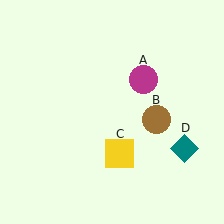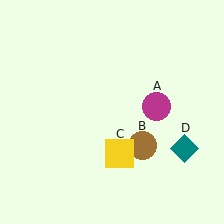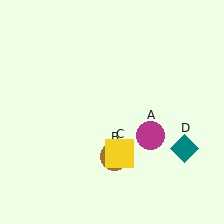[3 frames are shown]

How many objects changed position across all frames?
2 objects changed position: magenta circle (object A), brown circle (object B).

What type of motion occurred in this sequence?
The magenta circle (object A), brown circle (object B) rotated clockwise around the center of the scene.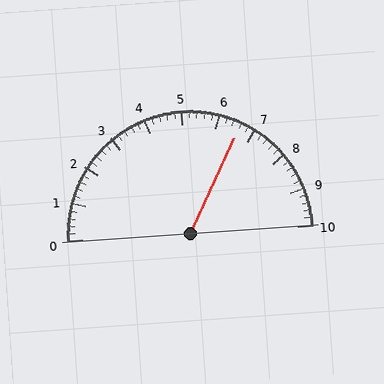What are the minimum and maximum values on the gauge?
The gauge ranges from 0 to 10.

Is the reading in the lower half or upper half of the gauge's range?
The reading is in the upper half of the range (0 to 10).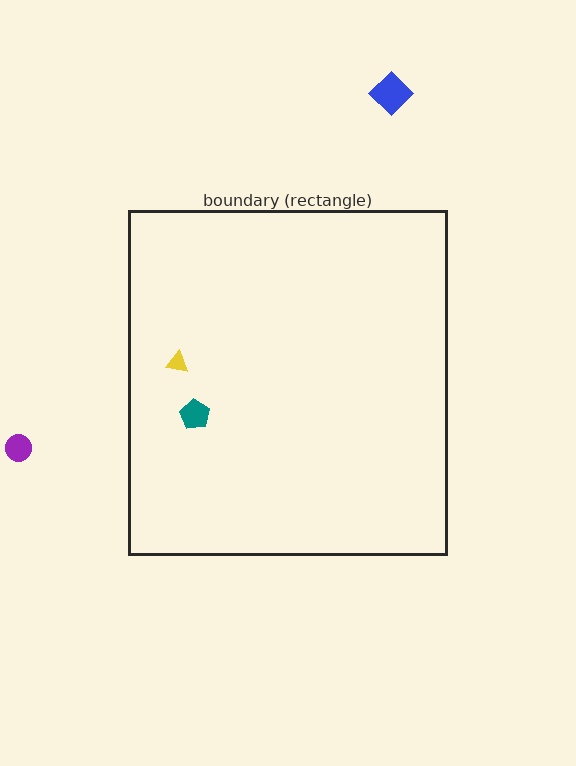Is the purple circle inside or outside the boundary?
Outside.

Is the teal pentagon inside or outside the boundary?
Inside.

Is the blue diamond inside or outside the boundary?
Outside.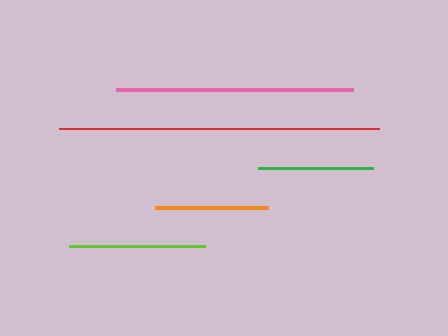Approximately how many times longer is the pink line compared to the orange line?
The pink line is approximately 2.1 times the length of the orange line.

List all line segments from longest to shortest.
From longest to shortest: red, pink, lime, green, orange.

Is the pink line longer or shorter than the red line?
The red line is longer than the pink line.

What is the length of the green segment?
The green segment is approximately 115 pixels long.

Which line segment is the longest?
The red line is the longest at approximately 320 pixels.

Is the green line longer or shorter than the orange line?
The green line is longer than the orange line.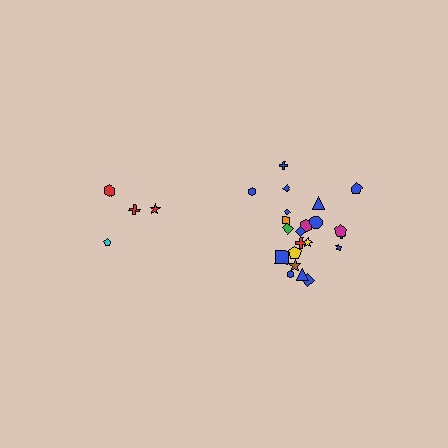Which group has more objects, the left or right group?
The right group.